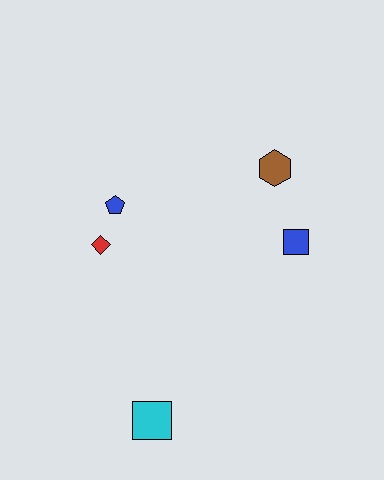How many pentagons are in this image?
There is 1 pentagon.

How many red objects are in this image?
There is 1 red object.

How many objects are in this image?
There are 5 objects.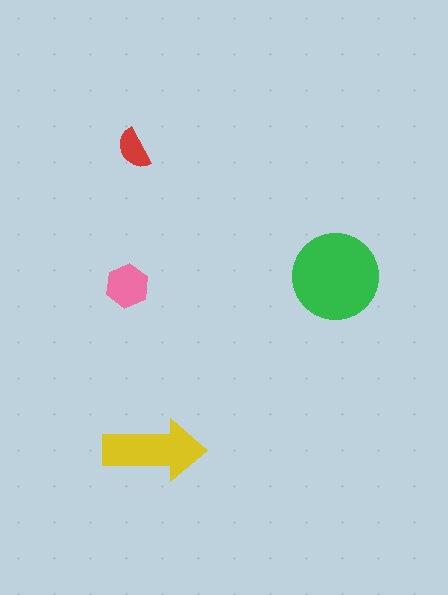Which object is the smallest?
The red semicircle.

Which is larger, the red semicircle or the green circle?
The green circle.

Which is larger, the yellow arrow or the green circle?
The green circle.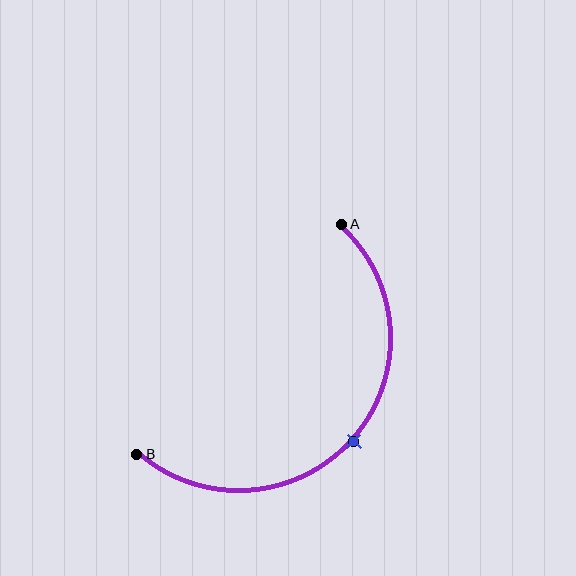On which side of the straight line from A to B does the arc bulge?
The arc bulges below and to the right of the straight line connecting A and B.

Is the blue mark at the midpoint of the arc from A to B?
Yes. The blue mark lies on the arc at equal arc-length from both A and B — it is the arc midpoint.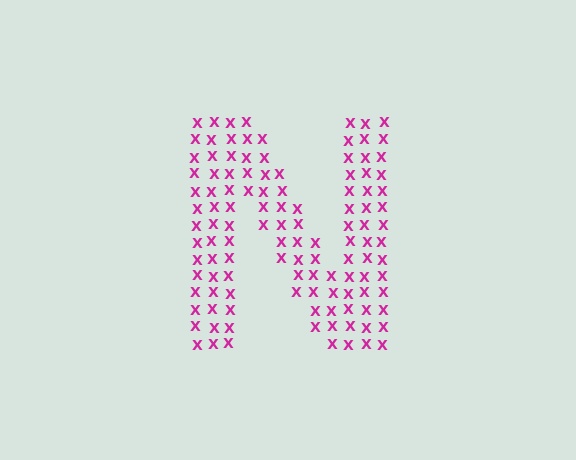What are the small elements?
The small elements are letter X's.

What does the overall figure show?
The overall figure shows the letter N.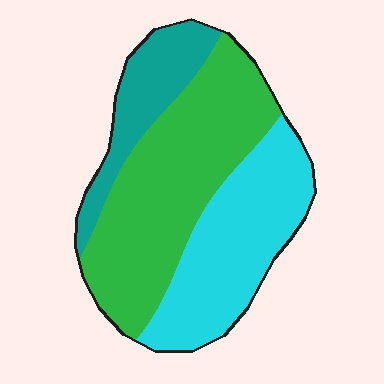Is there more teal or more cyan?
Cyan.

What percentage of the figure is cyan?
Cyan covers about 35% of the figure.